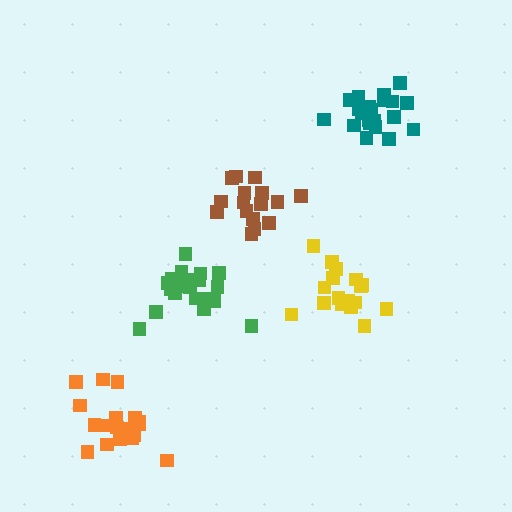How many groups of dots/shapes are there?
There are 5 groups.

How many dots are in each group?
Group 1: 18 dots, Group 2: 16 dots, Group 3: 17 dots, Group 4: 21 dots, Group 5: 20 dots (92 total).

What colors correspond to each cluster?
The clusters are colored: orange, brown, yellow, teal, green.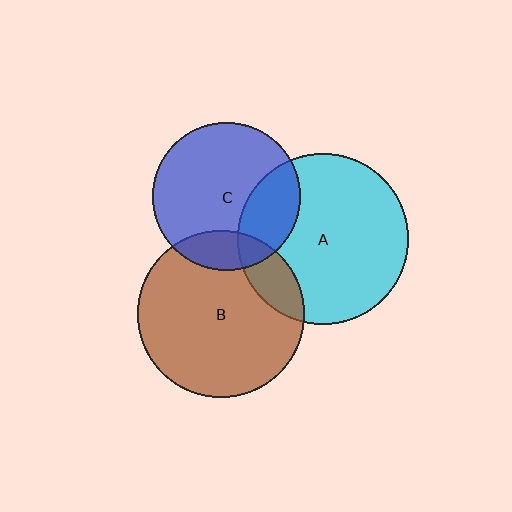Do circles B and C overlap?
Yes.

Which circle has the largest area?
Circle A (cyan).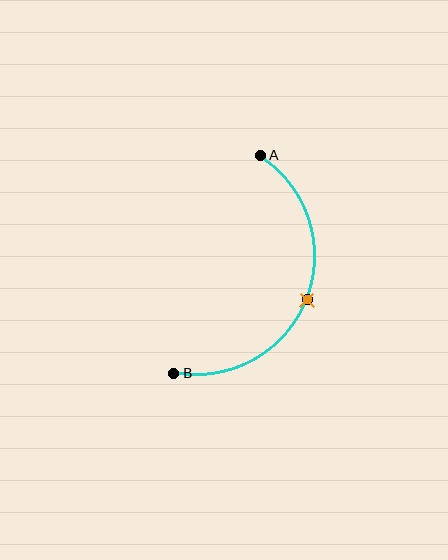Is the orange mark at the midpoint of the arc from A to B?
Yes. The orange mark lies on the arc at equal arc-length from both A and B — it is the arc midpoint.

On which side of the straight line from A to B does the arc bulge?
The arc bulges to the right of the straight line connecting A and B.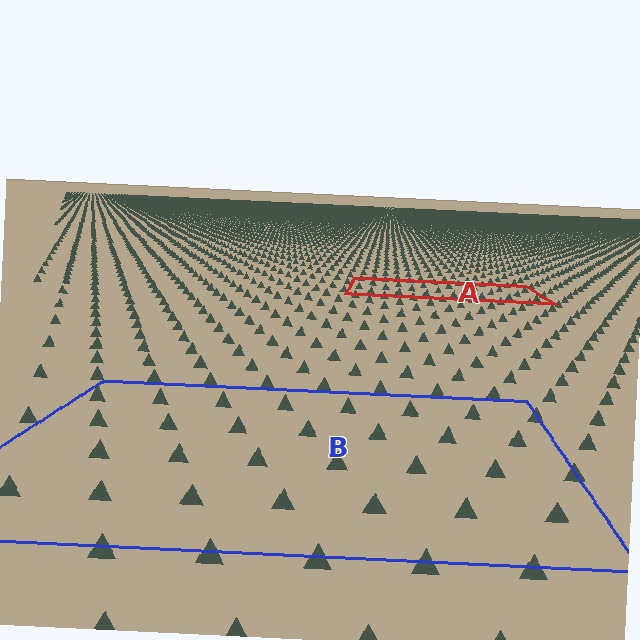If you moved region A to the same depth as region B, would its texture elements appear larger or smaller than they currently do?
They would appear larger. At a closer depth, the same texture elements are projected at a bigger on-screen size.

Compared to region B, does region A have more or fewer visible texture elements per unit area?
Region A has more texture elements per unit area — they are packed more densely because it is farther away.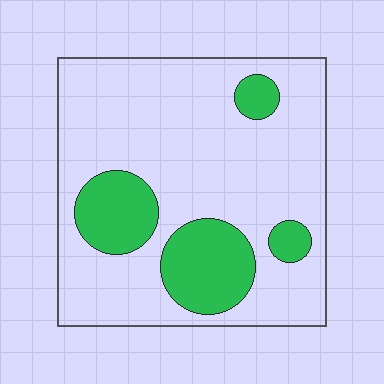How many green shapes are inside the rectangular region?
4.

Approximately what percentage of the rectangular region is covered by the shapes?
Approximately 20%.